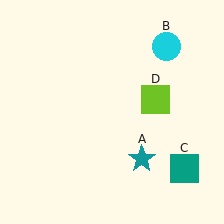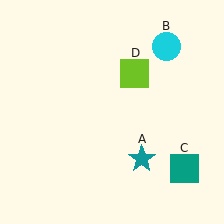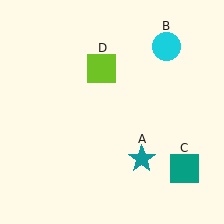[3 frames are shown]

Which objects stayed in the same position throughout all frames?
Teal star (object A) and cyan circle (object B) and teal square (object C) remained stationary.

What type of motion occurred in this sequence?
The lime square (object D) rotated counterclockwise around the center of the scene.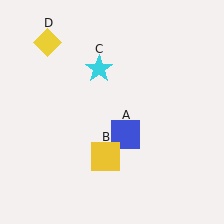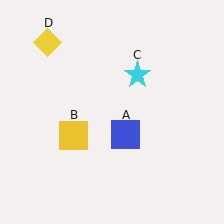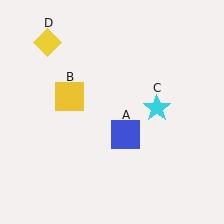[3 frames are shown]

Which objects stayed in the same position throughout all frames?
Blue square (object A) and yellow diamond (object D) remained stationary.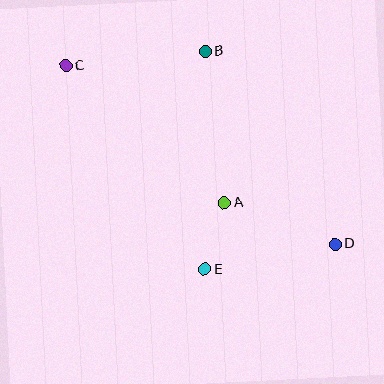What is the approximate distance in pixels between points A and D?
The distance between A and D is approximately 118 pixels.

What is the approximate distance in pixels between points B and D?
The distance between B and D is approximately 232 pixels.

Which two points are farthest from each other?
Points C and D are farthest from each other.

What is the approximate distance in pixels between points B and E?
The distance between B and E is approximately 218 pixels.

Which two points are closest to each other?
Points A and E are closest to each other.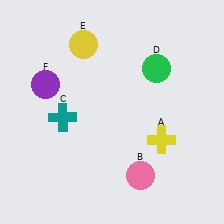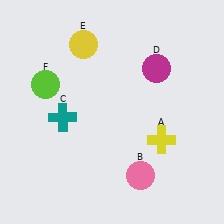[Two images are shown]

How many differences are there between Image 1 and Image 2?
There are 2 differences between the two images.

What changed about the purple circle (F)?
In Image 1, F is purple. In Image 2, it changed to lime.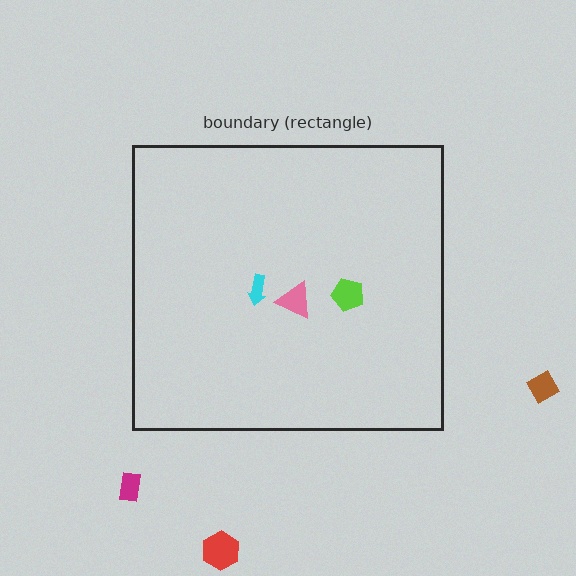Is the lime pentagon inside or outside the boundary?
Inside.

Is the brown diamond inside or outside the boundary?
Outside.